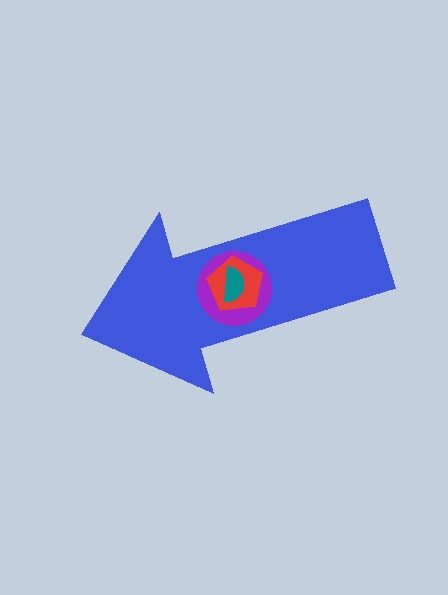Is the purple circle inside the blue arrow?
Yes.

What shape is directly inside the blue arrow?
The purple circle.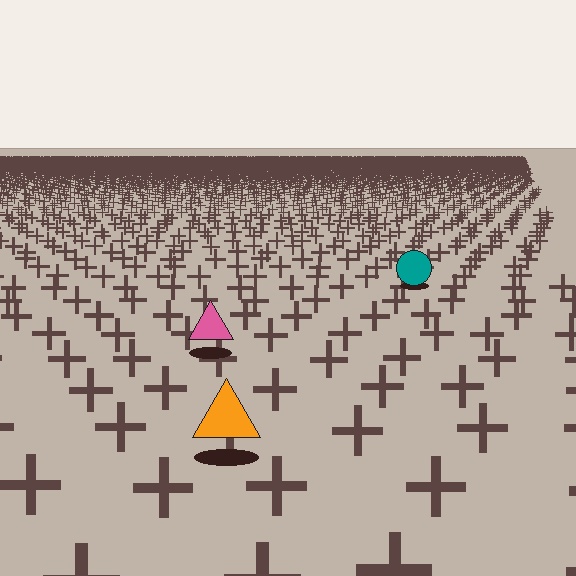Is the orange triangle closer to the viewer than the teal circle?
Yes. The orange triangle is closer — you can tell from the texture gradient: the ground texture is coarser near it.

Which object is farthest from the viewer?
The teal circle is farthest from the viewer. It appears smaller and the ground texture around it is denser.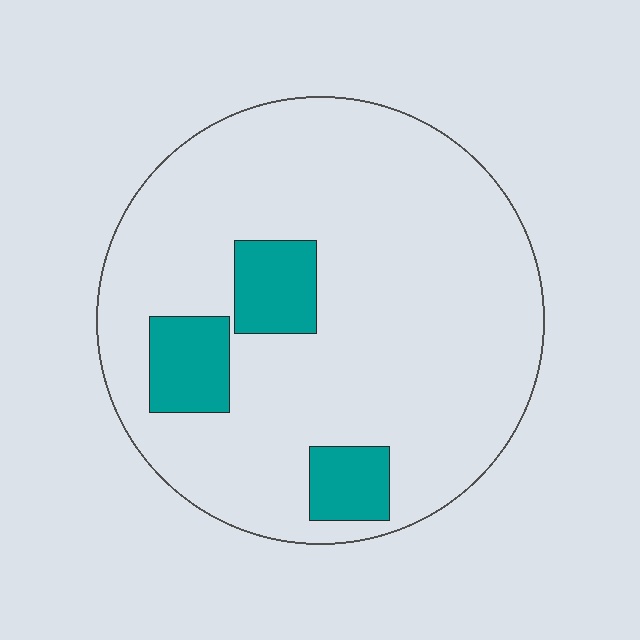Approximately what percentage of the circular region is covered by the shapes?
Approximately 15%.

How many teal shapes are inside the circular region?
3.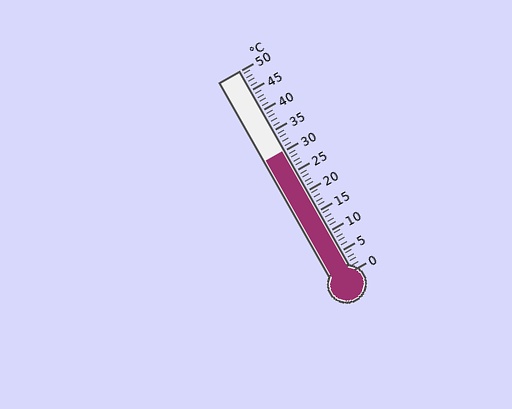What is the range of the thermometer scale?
The thermometer scale ranges from 0°C to 50°C.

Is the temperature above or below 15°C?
The temperature is above 15°C.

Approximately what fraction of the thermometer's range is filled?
The thermometer is filled to approximately 60% of its range.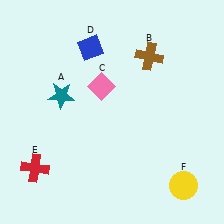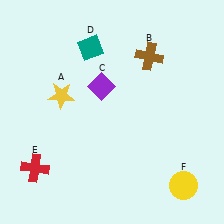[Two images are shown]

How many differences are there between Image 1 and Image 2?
There are 3 differences between the two images.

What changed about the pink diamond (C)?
In Image 1, C is pink. In Image 2, it changed to purple.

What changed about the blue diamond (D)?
In Image 1, D is blue. In Image 2, it changed to teal.